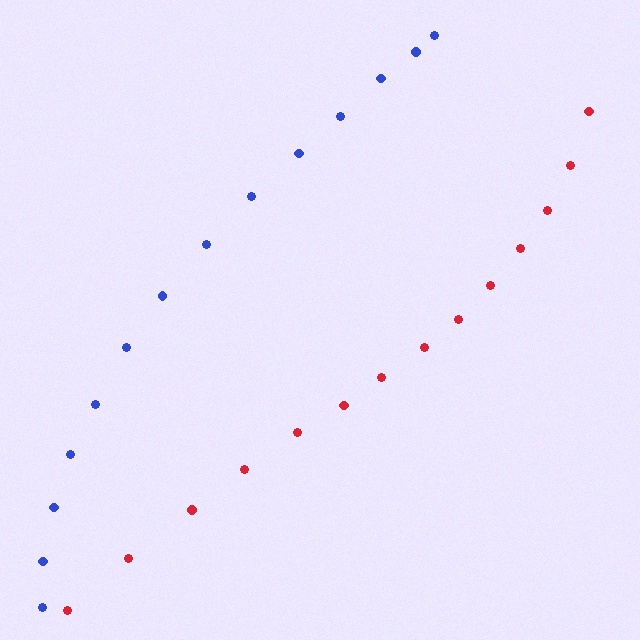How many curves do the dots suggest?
There are 2 distinct paths.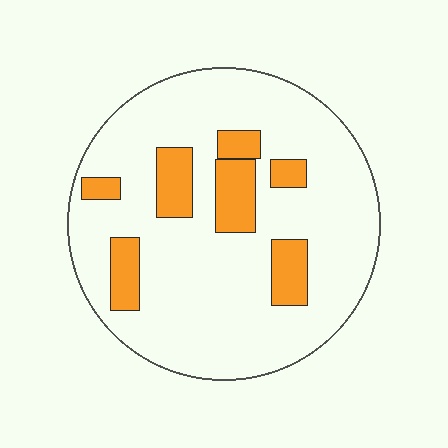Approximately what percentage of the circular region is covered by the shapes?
Approximately 20%.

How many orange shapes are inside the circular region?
7.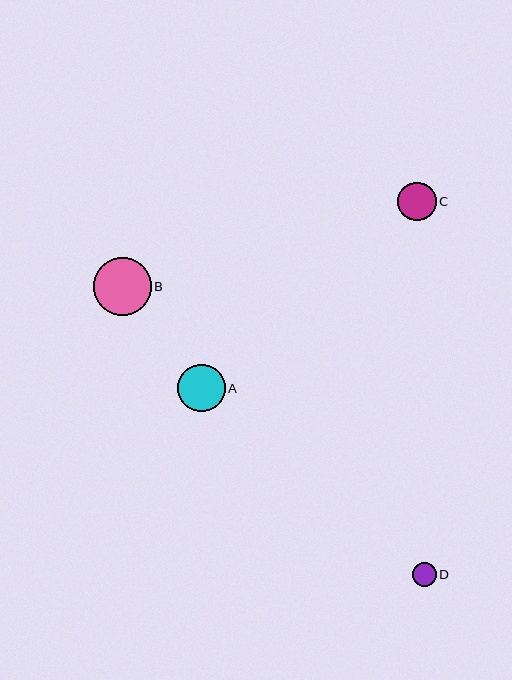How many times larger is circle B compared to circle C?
Circle B is approximately 1.5 times the size of circle C.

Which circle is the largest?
Circle B is the largest with a size of approximately 58 pixels.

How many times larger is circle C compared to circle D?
Circle C is approximately 1.6 times the size of circle D.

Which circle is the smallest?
Circle D is the smallest with a size of approximately 24 pixels.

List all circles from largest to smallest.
From largest to smallest: B, A, C, D.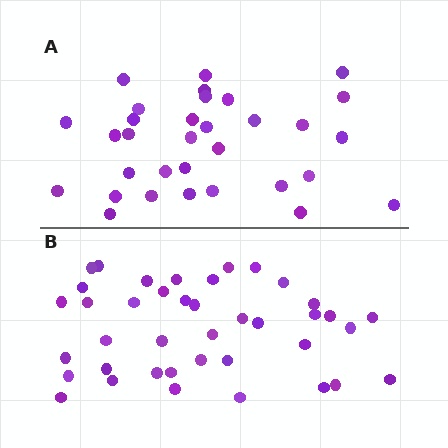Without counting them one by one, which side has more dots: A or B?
Region B (the bottom region) has more dots.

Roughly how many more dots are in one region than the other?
Region B has roughly 8 or so more dots than region A.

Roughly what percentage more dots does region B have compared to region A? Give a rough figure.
About 25% more.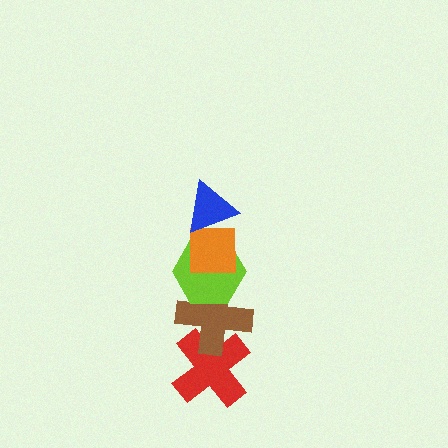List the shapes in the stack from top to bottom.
From top to bottom: the blue triangle, the orange square, the lime hexagon, the brown cross, the red cross.